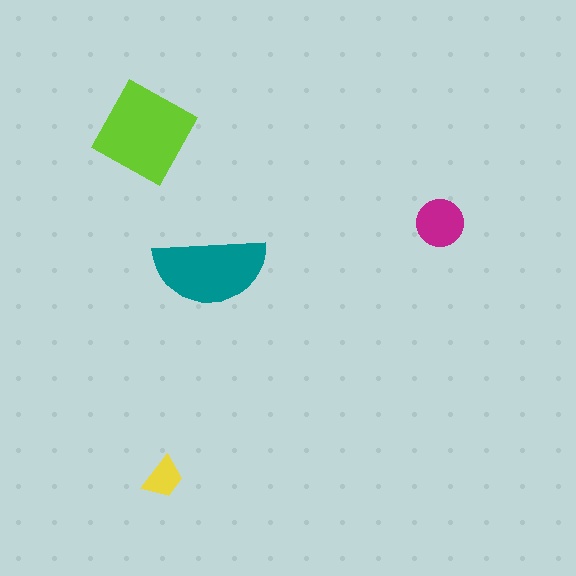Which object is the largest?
The lime square.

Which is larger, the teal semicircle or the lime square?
The lime square.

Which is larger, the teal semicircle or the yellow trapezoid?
The teal semicircle.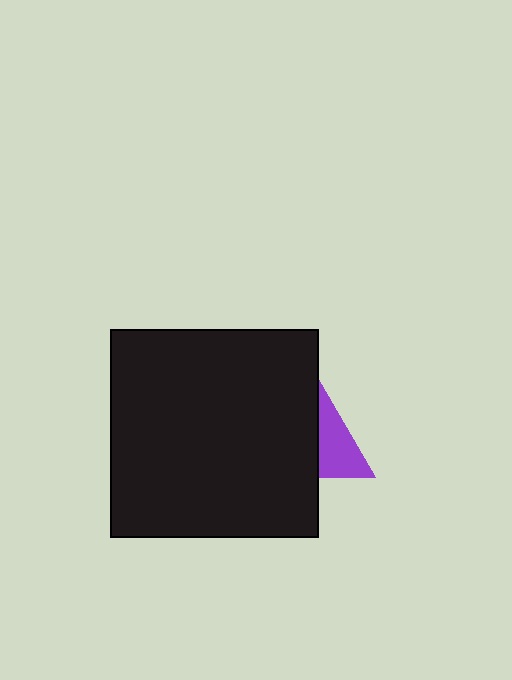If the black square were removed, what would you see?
You would see the complete purple triangle.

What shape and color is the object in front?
The object in front is a black square.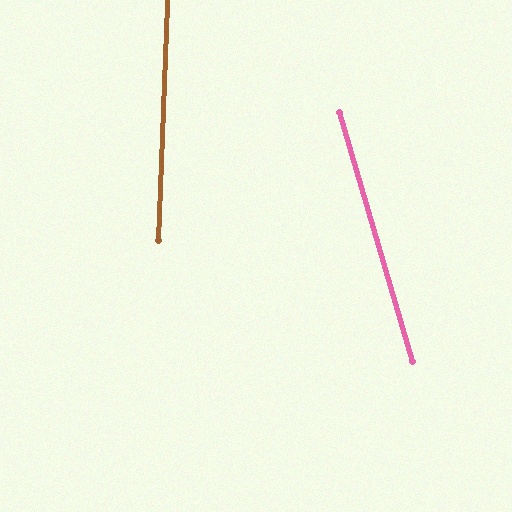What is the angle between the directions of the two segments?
Approximately 18 degrees.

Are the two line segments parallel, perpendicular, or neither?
Neither parallel nor perpendicular — they differ by about 18°.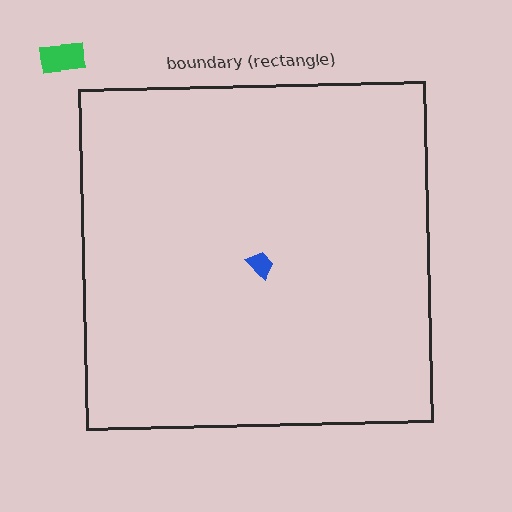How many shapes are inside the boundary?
1 inside, 1 outside.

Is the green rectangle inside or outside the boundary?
Outside.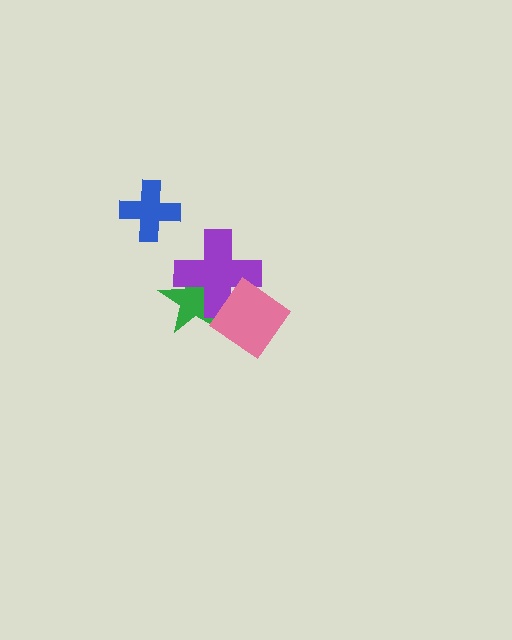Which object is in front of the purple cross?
The pink diamond is in front of the purple cross.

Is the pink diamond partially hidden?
No, no other shape covers it.